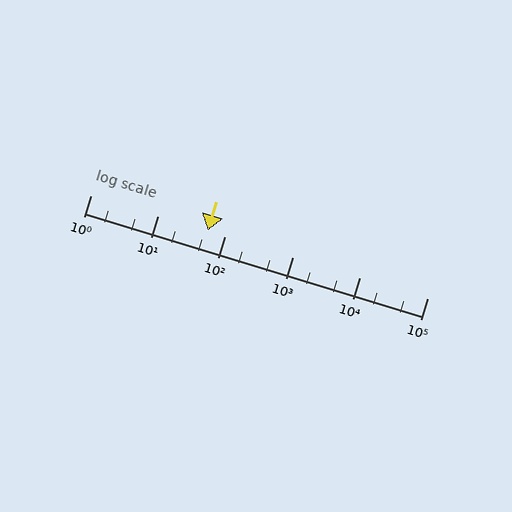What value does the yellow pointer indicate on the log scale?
The pointer indicates approximately 55.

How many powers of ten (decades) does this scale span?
The scale spans 5 decades, from 1 to 100000.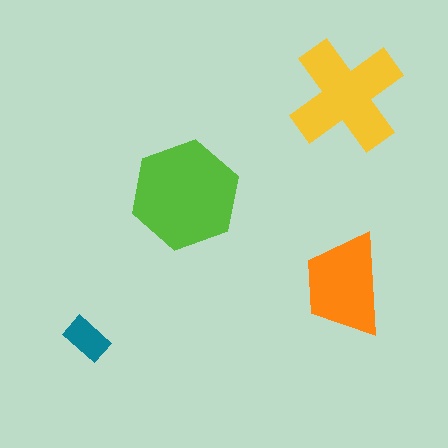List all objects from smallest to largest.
The teal rectangle, the orange trapezoid, the yellow cross, the lime hexagon.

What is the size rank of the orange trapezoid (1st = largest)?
3rd.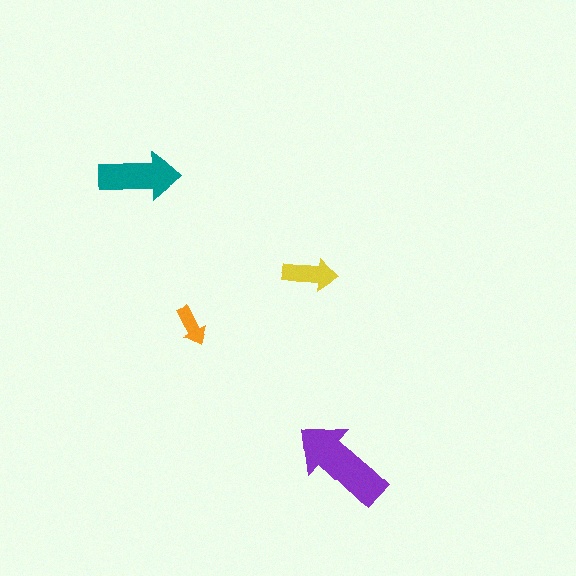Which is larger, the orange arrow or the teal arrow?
The teal one.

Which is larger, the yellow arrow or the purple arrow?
The purple one.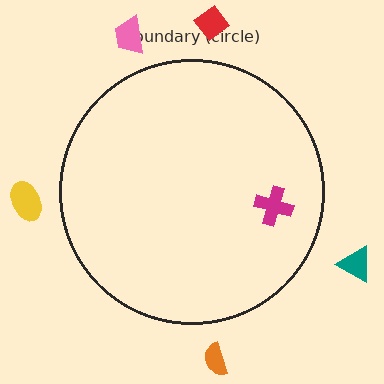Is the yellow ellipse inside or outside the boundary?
Outside.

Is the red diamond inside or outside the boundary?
Outside.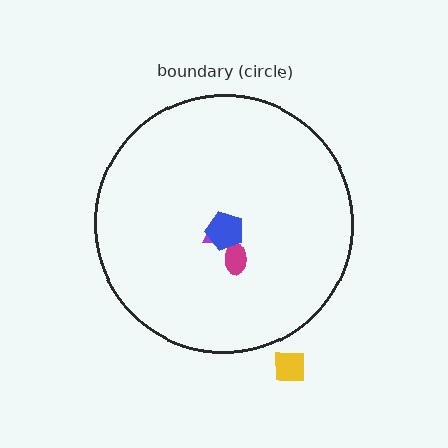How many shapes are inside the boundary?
3 inside, 1 outside.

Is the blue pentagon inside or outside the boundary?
Inside.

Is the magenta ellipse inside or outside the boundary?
Inside.